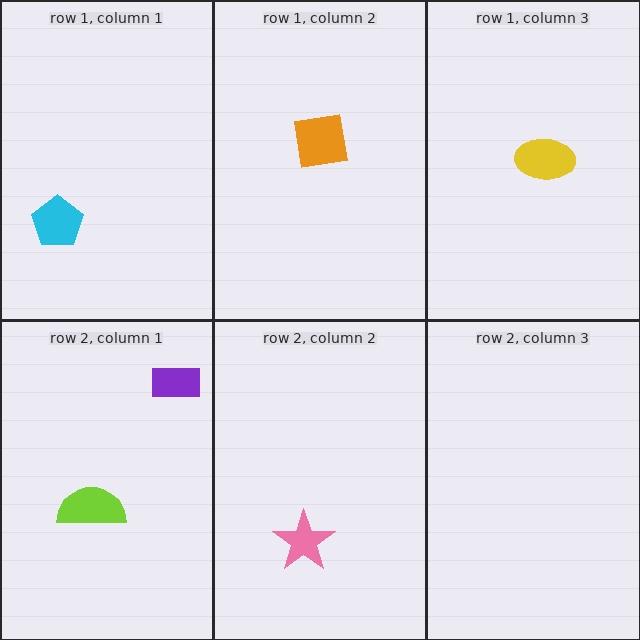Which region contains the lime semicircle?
The row 2, column 1 region.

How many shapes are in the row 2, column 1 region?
2.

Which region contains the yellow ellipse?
The row 1, column 3 region.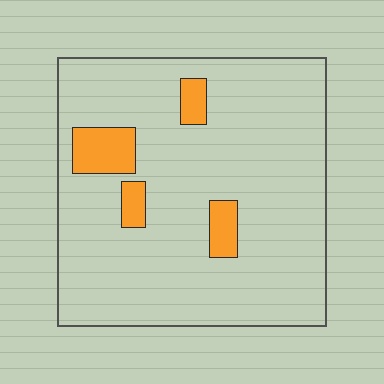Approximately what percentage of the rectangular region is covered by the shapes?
Approximately 10%.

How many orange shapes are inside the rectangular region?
4.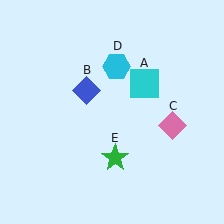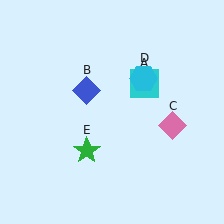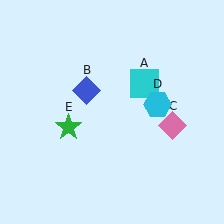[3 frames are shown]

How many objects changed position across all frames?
2 objects changed position: cyan hexagon (object D), green star (object E).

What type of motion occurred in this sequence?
The cyan hexagon (object D), green star (object E) rotated clockwise around the center of the scene.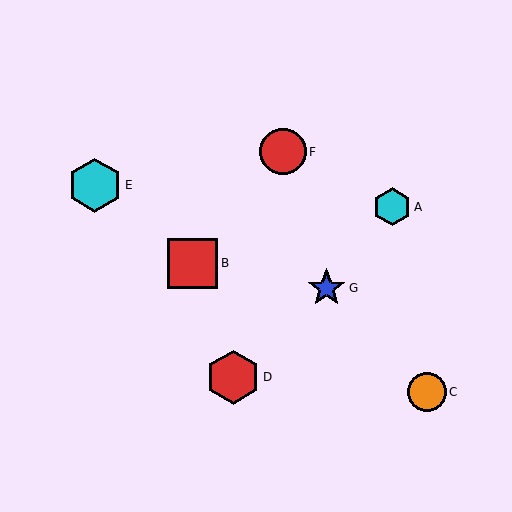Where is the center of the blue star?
The center of the blue star is at (327, 288).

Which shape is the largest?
The red hexagon (labeled D) is the largest.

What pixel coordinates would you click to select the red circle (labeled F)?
Click at (283, 152) to select the red circle F.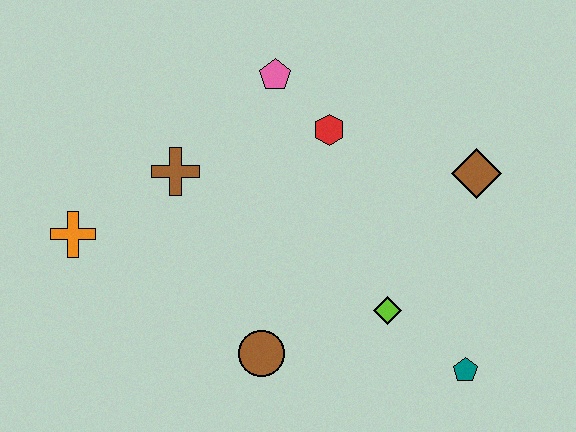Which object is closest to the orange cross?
The brown cross is closest to the orange cross.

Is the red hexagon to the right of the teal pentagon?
No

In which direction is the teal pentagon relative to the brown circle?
The teal pentagon is to the right of the brown circle.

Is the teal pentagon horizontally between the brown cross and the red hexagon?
No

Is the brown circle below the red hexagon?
Yes